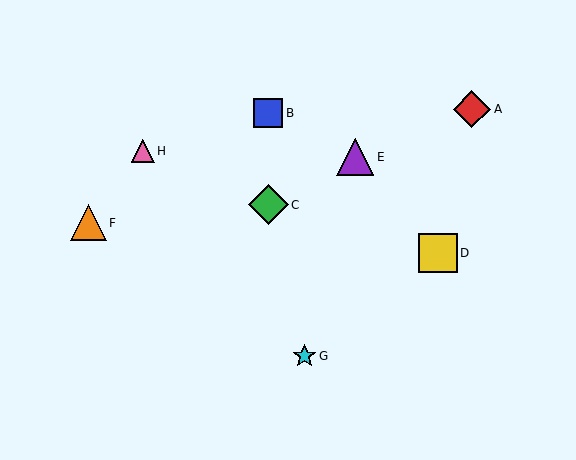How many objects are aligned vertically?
2 objects (B, C) are aligned vertically.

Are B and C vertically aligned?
Yes, both are at x≈268.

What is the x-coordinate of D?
Object D is at x≈438.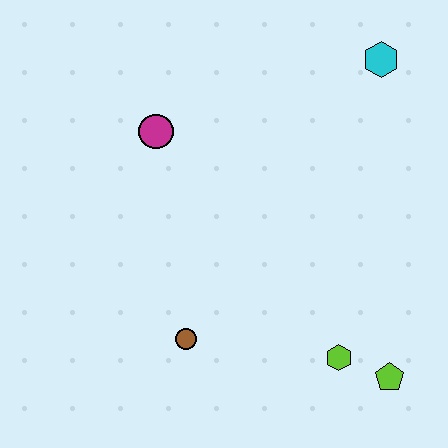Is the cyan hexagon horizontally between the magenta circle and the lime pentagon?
Yes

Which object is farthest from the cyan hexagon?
The brown circle is farthest from the cyan hexagon.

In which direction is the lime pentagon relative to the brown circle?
The lime pentagon is to the right of the brown circle.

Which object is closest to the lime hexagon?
The lime pentagon is closest to the lime hexagon.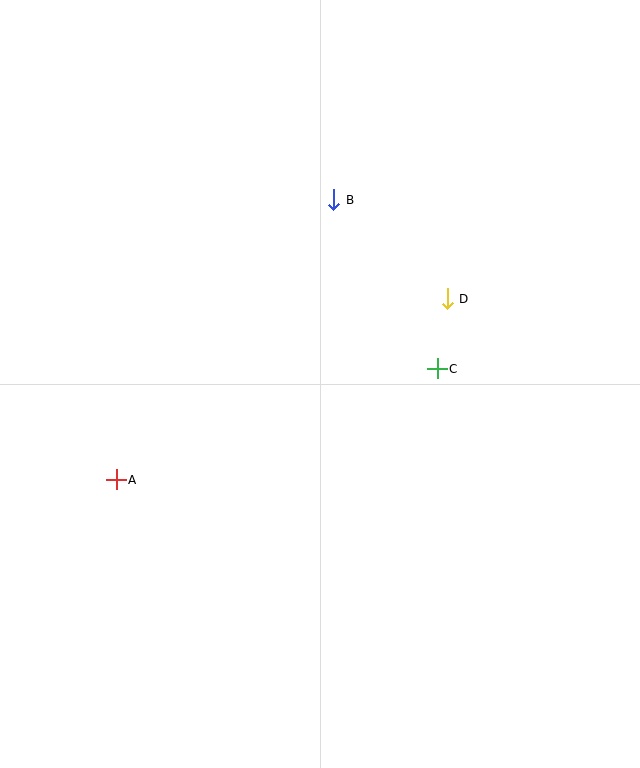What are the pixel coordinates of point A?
Point A is at (116, 480).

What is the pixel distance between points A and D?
The distance between A and D is 378 pixels.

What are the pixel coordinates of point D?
Point D is at (447, 299).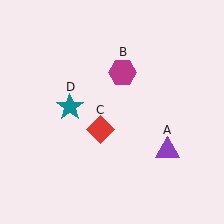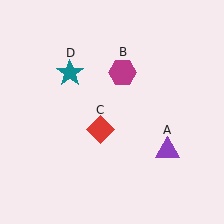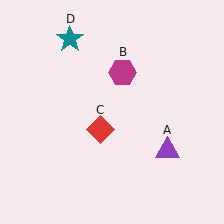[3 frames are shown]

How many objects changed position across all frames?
1 object changed position: teal star (object D).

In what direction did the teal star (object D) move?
The teal star (object D) moved up.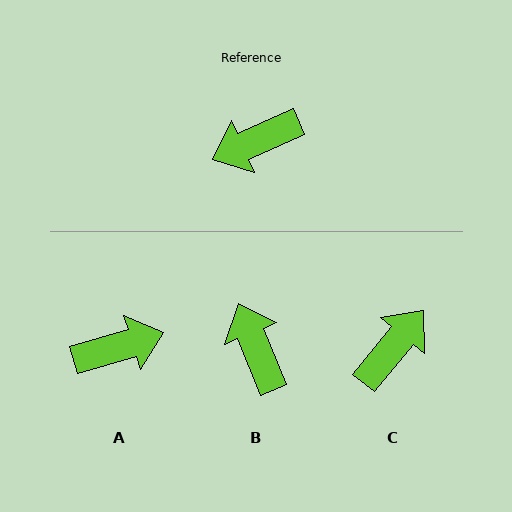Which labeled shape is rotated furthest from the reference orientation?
A, about 173 degrees away.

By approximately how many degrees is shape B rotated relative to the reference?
Approximately 91 degrees clockwise.